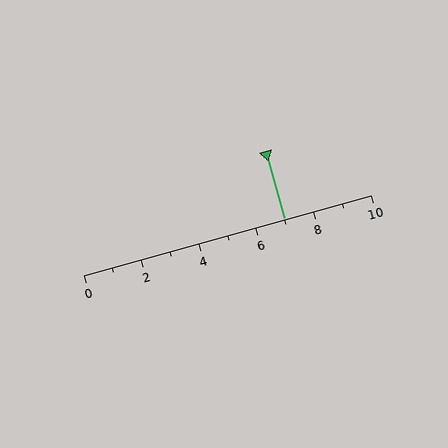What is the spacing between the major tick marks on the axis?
The major ticks are spaced 2 apart.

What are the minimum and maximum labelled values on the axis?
The axis runs from 0 to 10.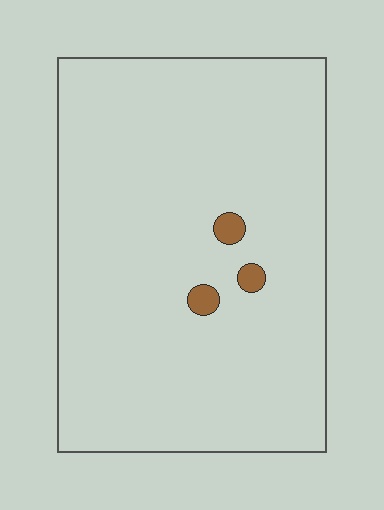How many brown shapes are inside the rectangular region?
3.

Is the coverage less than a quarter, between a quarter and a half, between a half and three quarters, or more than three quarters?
Less than a quarter.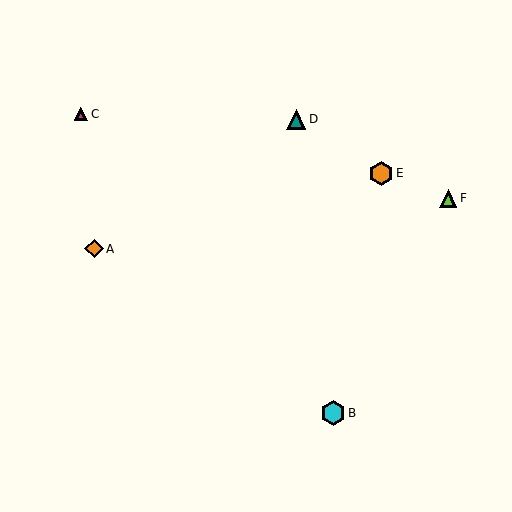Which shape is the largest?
The cyan hexagon (labeled B) is the largest.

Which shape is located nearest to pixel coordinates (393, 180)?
The orange hexagon (labeled E) at (381, 173) is nearest to that location.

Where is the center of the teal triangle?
The center of the teal triangle is at (296, 119).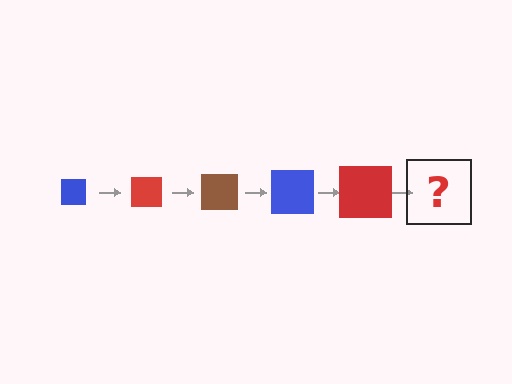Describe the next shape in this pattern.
It should be a brown square, larger than the previous one.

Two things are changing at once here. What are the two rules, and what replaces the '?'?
The two rules are that the square grows larger each step and the color cycles through blue, red, and brown. The '?' should be a brown square, larger than the previous one.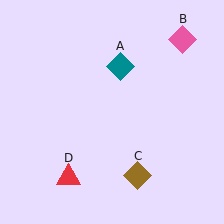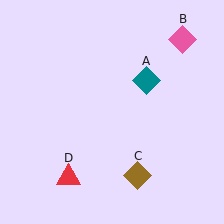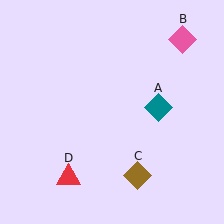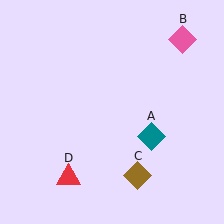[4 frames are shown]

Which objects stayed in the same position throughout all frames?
Pink diamond (object B) and brown diamond (object C) and red triangle (object D) remained stationary.